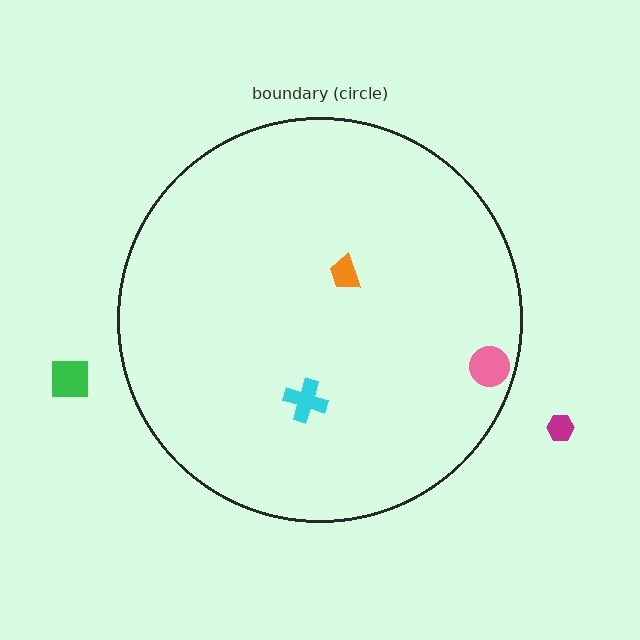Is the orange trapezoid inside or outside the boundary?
Inside.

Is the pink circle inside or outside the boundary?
Inside.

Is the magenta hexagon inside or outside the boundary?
Outside.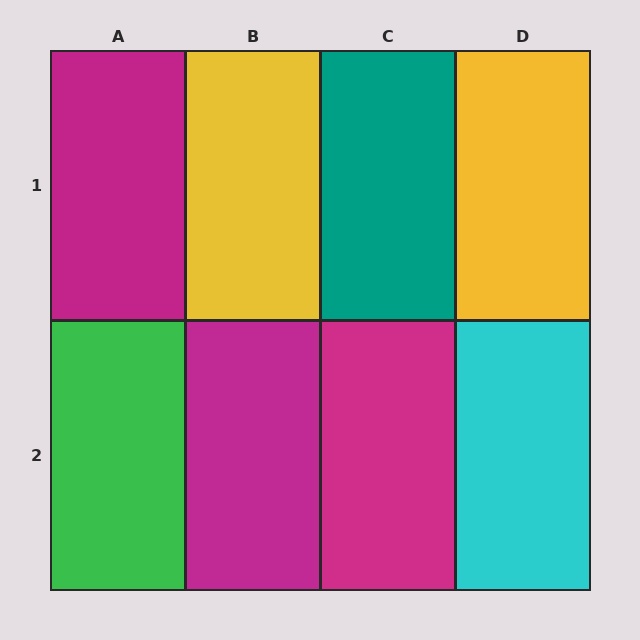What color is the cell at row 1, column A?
Magenta.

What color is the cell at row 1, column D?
Yellow.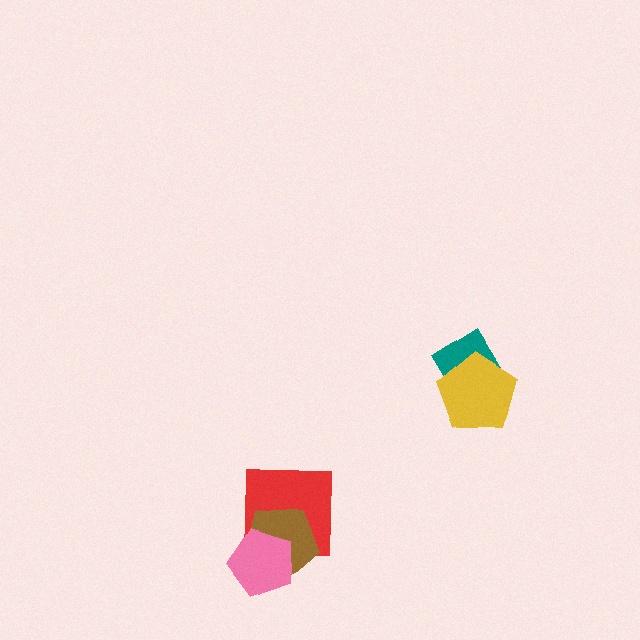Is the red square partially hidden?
Yes, it is partially covered by another shape.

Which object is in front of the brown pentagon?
The pink pentagon is in front of the brown pentagon.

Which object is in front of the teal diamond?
The yellow pentagon is in front of the teal diamond.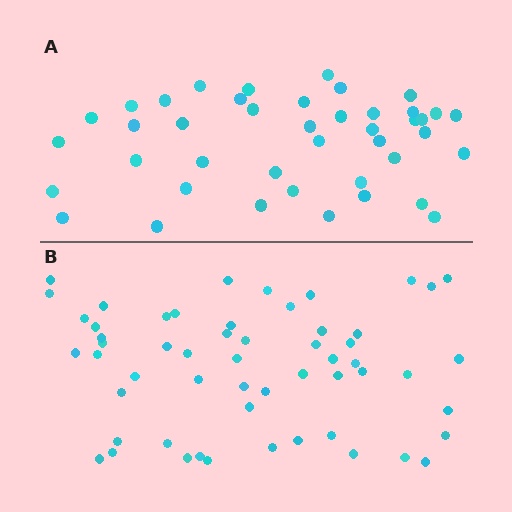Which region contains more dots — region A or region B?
Region B (the bottom region) has more dots.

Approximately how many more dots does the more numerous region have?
Region B has approximately 15 more dots than region A.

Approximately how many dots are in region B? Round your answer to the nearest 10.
About 60 dots. (The exact count is 56, which rounds to 60.)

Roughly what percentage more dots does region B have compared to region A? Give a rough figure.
About 35% more.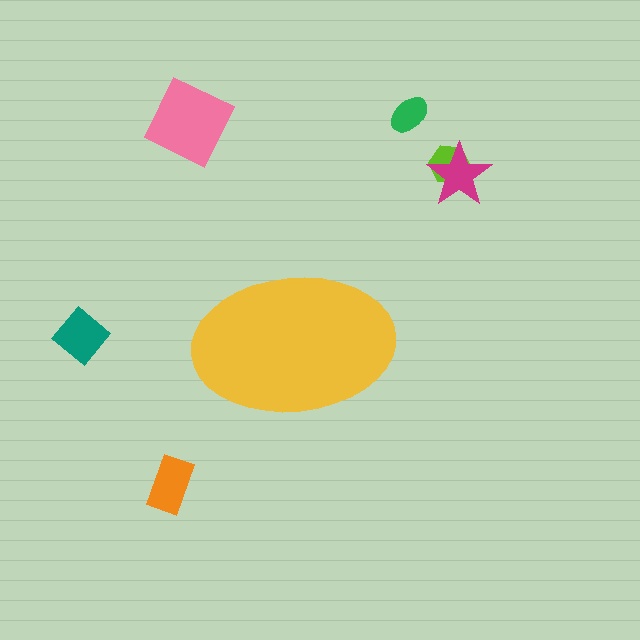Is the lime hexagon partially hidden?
No, the lime hexagon is fully visible.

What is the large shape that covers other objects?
A yellow ellipse.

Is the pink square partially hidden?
No, the pink square is fully visible.